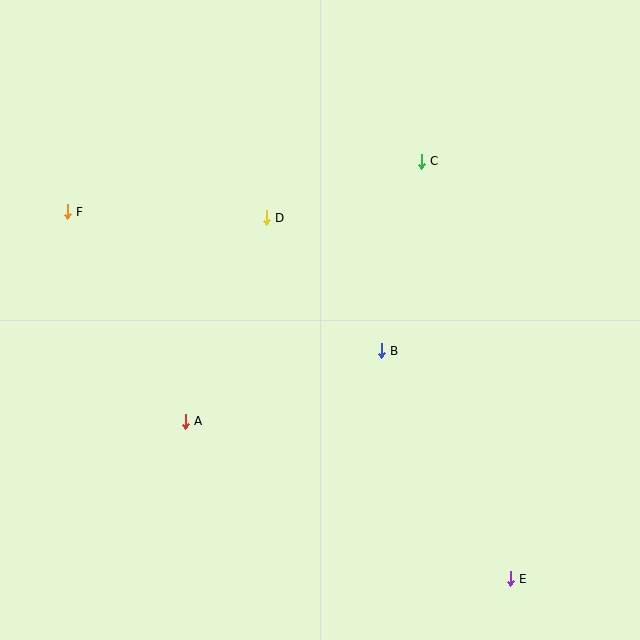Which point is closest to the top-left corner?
Point F is closest to the top-left corner.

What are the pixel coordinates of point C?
Point C is at (421, 161).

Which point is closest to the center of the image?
Point B at (381, 351) is closest to the center.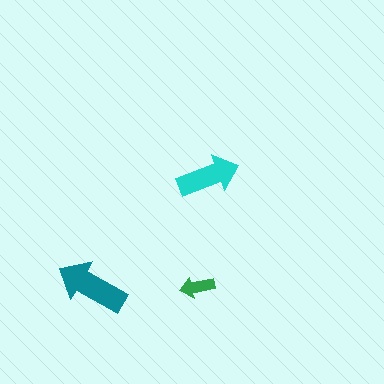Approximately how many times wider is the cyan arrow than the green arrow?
About 2 times wider.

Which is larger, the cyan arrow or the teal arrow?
The teal one.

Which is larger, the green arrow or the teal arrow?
The teal one.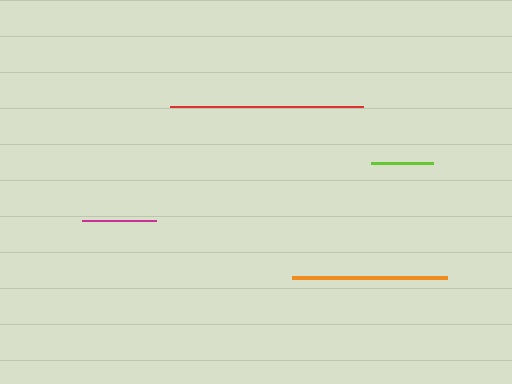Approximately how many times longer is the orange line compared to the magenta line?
The orange line is approximately 2.1 times the length of the magenta line.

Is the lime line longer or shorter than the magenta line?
The magenta line is longer than the lime line.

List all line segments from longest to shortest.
From longest to shortest: red, orange, magenta, lime.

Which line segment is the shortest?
The lime line is the shortest at approximately 62 pixels.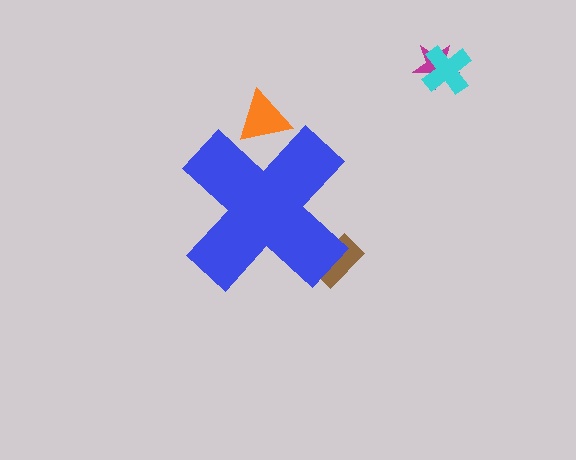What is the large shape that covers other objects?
A blue cross.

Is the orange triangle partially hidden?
Yes, the orange triangle is partially hidden behind the blue cross.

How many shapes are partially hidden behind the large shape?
2 shapes are partially hidden.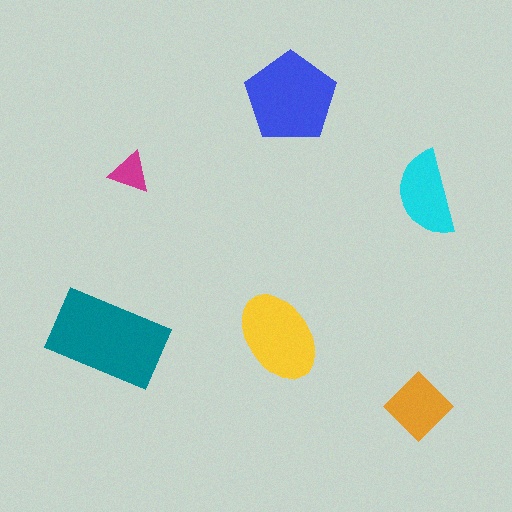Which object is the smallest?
The magenta triangle.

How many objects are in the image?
There are 6 objects in the image.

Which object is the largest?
The teal rectangle.